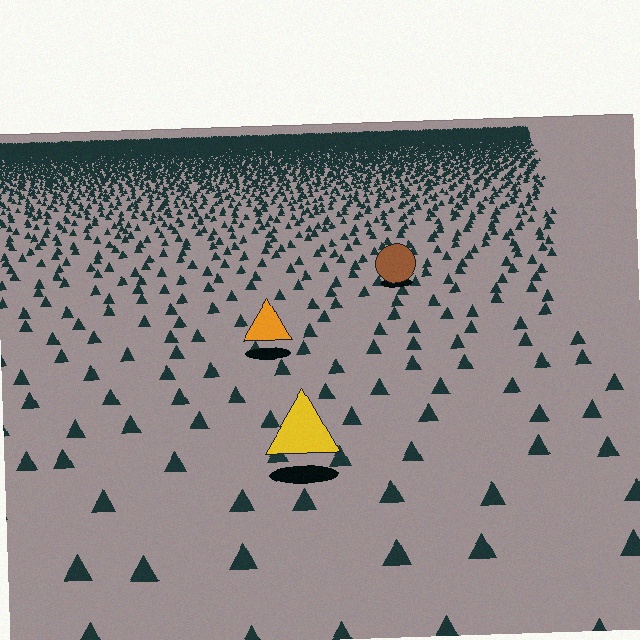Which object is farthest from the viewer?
The brown circle is farthest from the viewer. It appears smaller and the ground texture around it is denser.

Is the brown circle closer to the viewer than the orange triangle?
No. The orange triangle is closer — you can tell from the texture gradient: the ground texture is coarser near it.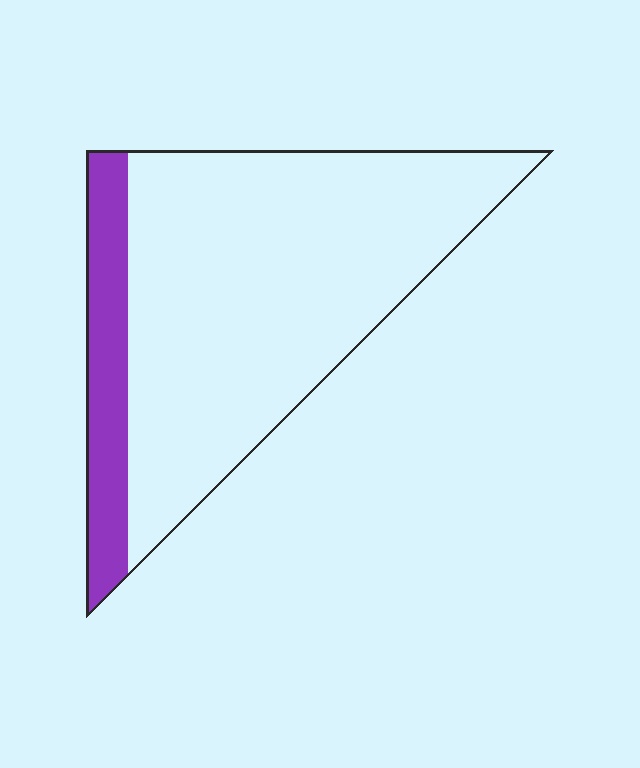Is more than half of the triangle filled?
No.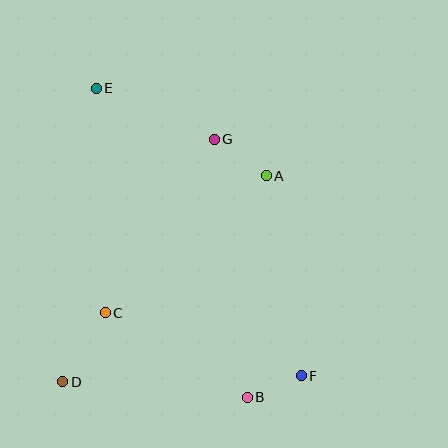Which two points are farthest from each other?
Points E and F are farthest from each other.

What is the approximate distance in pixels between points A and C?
The distance between A and C is approximately 211 pixels.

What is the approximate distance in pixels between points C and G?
The distance between C and G is approximately 205 pixels.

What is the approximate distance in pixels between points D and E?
The distance between D and E is approximately 295 pixels.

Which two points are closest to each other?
Points B and F are closest to each other.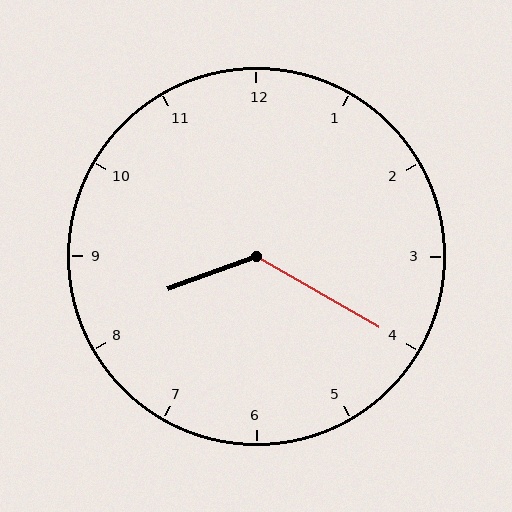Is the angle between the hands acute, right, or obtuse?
It is obtuse.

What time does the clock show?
8:20.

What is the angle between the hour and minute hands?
Approximately 130 degrees.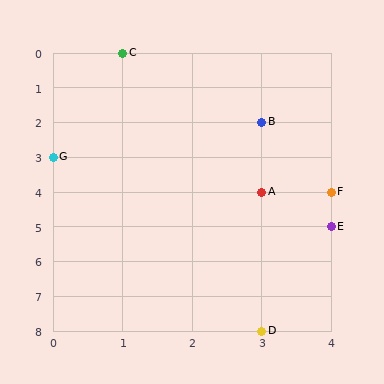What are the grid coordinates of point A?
Point A is at grid coordinates (3, 4).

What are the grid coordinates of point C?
Point C is at grid coordinates (1, 0).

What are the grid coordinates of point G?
Point G is at grid coordinates (0, 3).